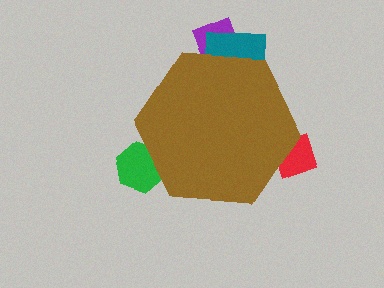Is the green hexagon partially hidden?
Yes, the green hexagon is partially hidden behind the brown hexagon.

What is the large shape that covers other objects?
A brown hexagon.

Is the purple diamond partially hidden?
Yes, the purple diamond is partially hidden behind the brown hexagon.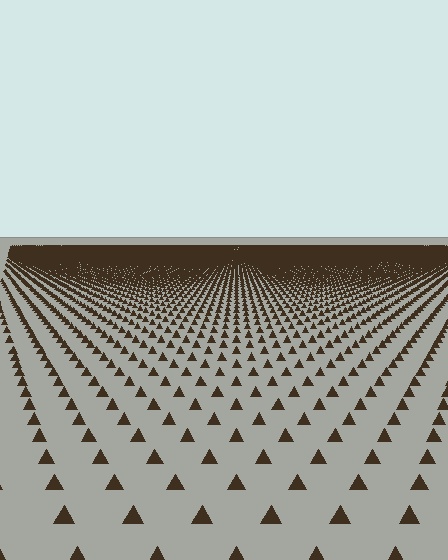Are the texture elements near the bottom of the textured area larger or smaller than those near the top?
Larger. Near the bottom, elements are closer to the viewer and appear at a bigger on-screen size.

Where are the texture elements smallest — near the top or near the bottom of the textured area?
Near the top.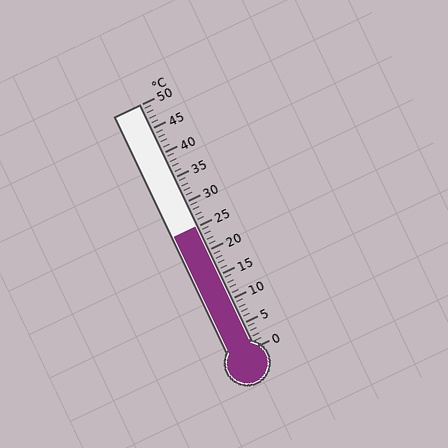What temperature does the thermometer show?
The thermometer shows approximately 25°C.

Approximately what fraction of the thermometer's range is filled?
The thermometer is filled to approximately 50% of its range.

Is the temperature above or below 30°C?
The temperature is below 30°C.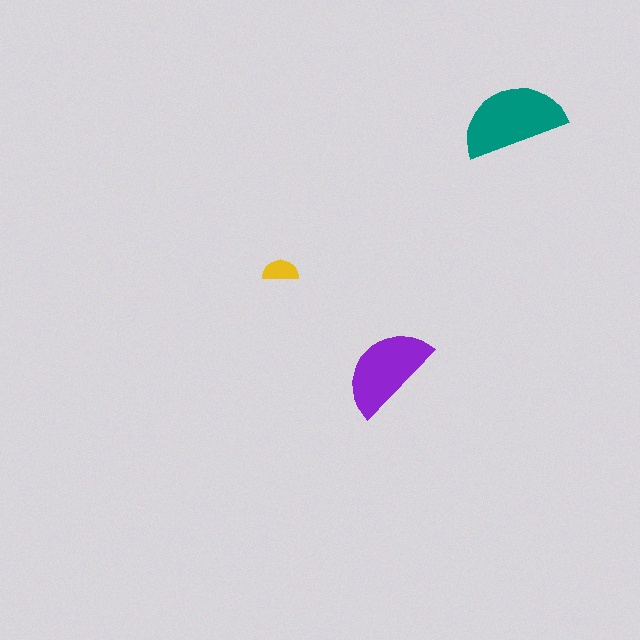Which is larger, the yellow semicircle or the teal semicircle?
The teal one.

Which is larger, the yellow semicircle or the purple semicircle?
The purple one.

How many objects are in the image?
There are 3 objects in the image.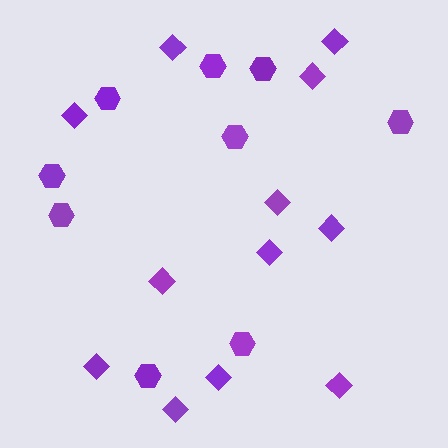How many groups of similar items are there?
There are 2 groups: one group of hexagons (9) and one group of diamonds (12).